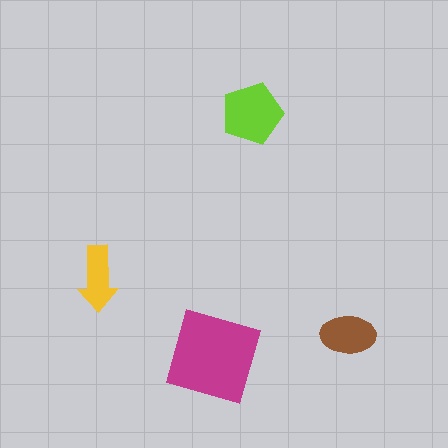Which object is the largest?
The magenta square.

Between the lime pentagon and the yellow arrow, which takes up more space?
The lime pentagon.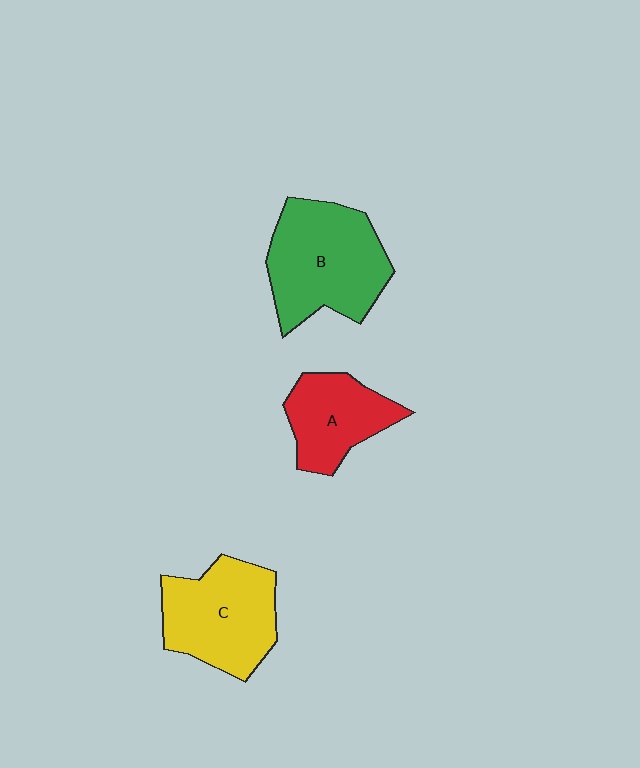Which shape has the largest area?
Shape B (green).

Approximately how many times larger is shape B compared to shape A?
Approximately 1.6 times.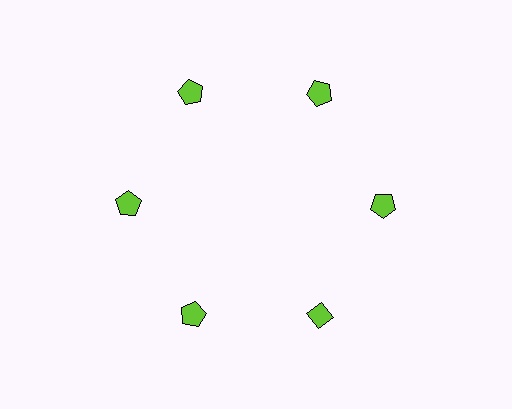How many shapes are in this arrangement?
There are 6 shapes arranged in a ring pattern.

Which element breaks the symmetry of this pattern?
The lime diamond at roughly the 5 o'clock position breaks the symmetry. All other shapes are lime pentagons.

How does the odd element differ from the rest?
It has a different shape: diamond instead of pentagon.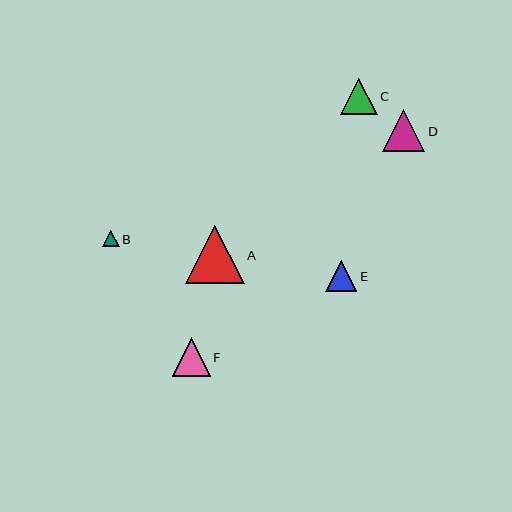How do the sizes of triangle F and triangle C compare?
Triangle F and triangle C are approximately the same size.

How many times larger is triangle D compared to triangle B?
Triangle D is approximately 2.6 times the size of triangle B.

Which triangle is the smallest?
Triangle B is the smallest with a size of approximately 16 pixels.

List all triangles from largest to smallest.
From largest to smallest: A, D, F, C, E, B.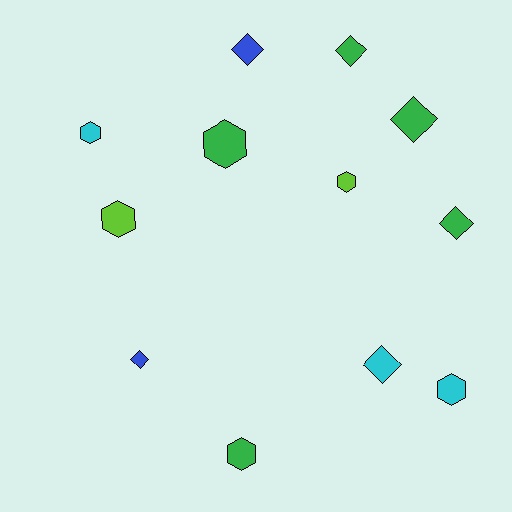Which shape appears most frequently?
Diamond, with 6 objects.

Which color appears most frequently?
Green, with 5 objects.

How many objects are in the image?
There are 12 objects.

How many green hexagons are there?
There are 2 green hexagons.